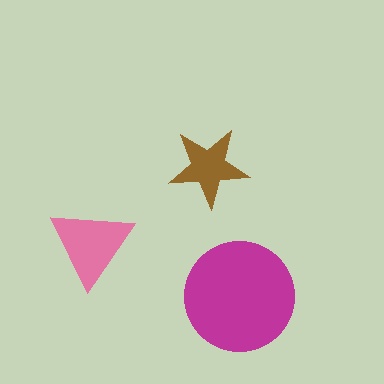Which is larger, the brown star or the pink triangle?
The pink triangle.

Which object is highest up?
The brown star is topmost.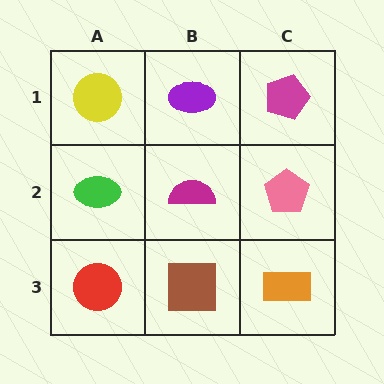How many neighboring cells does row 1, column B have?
3.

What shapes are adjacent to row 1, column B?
A magenta semicircle (row 2, column B), a yellow circle (row 1, column A), a magenta pentagon (row 1, column C).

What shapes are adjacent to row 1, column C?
A pink pentagon (row 2, column C), a purple ellipse (row 1, column B).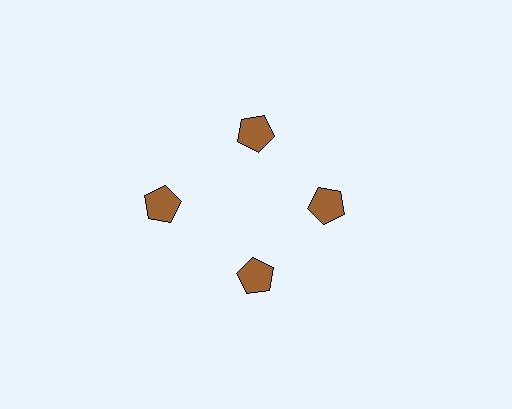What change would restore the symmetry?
The symmetry would be restored by moving it inward, back onto the ring so that all 4 pentagons sit at equal angles and equal distance from the center.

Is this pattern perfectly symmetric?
No. The 4 brown pentagons are arranged in a ring, but one element near the 9 o'clock position is pushed outward from the center, breaking the 4-fold rotational symmetry.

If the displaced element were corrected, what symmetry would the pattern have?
It would have 4-fold rotational symmetry — the pattern would map onto itself every 90 degrees.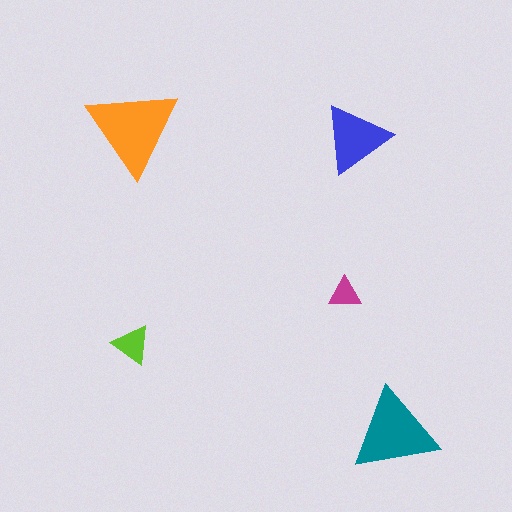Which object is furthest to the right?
The teal triangle is rightmost.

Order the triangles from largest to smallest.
the orange one, the teal one, the blue one, the lime one, the magenta one.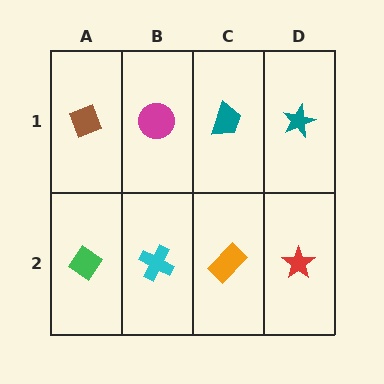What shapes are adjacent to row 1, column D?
A red star (row 2, column D), a teal trapezoid (row 1, column C).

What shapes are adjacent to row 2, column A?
A brown diamond (row 1, column A), a cyan cross (row 2, column B).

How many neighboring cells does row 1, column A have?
2.